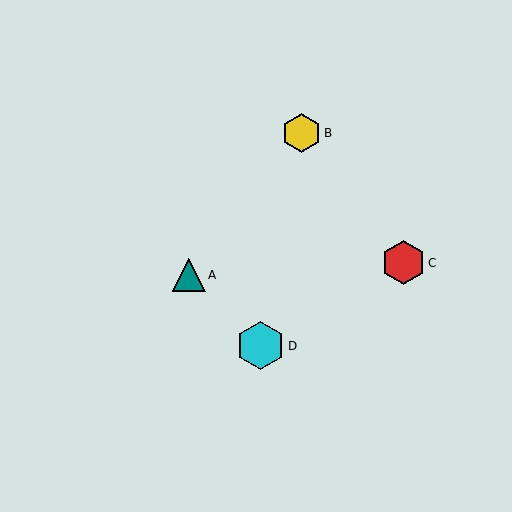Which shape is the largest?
The cyan hexagon (labeled D) is the largest.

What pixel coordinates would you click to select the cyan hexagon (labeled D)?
Click at (261, 346) to select the cyan hexagon D.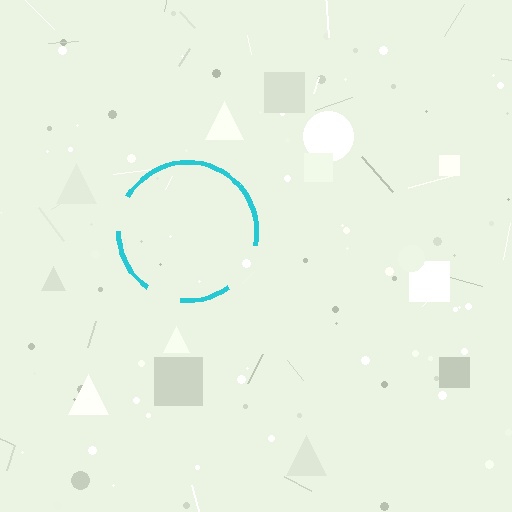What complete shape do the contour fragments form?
The contour fragments form a circle.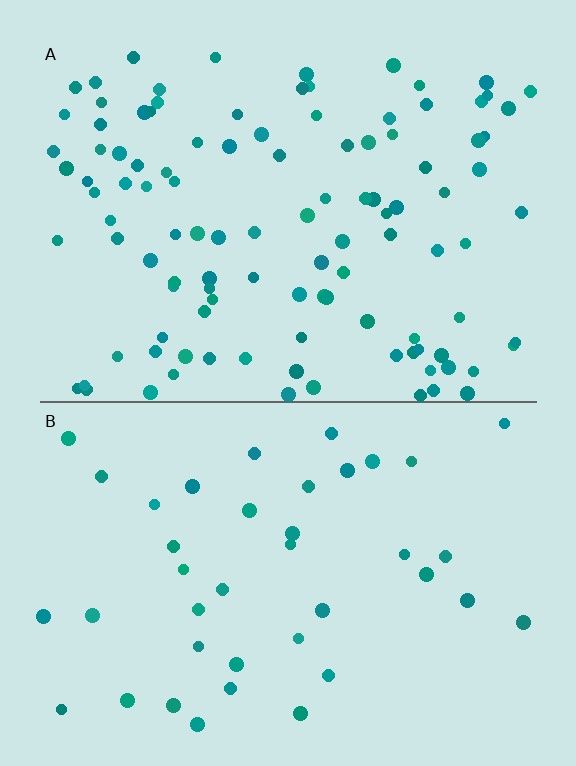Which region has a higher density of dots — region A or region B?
A (the top).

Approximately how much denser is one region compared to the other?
Approximately 2.7× — region A over region B.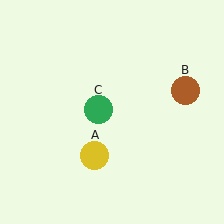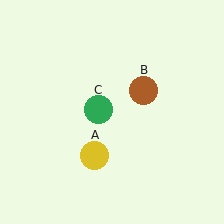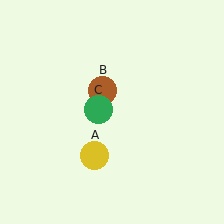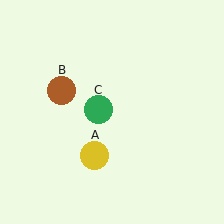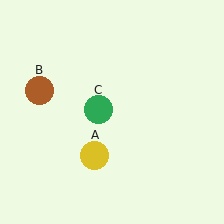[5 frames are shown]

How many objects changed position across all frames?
1 object changed position: brown circle (object B).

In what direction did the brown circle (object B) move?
The brown circle (object B) moved left.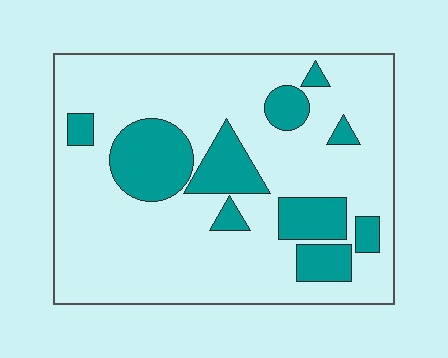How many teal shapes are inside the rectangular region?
10.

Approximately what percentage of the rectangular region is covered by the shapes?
Approximately 20%.